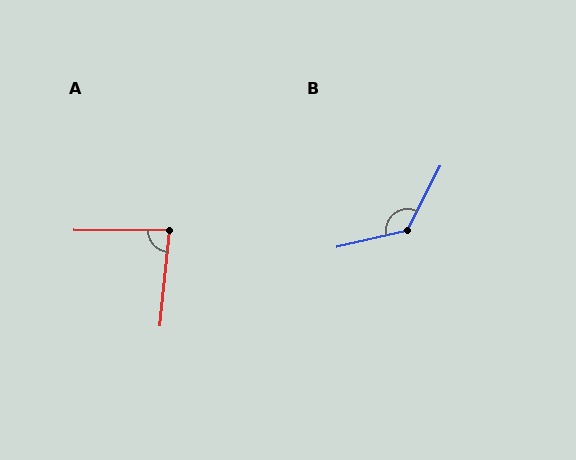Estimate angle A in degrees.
Approximately 85 degrees.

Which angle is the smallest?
A, at approximately 85 degrees.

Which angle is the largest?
B, at approximately 130 degrees.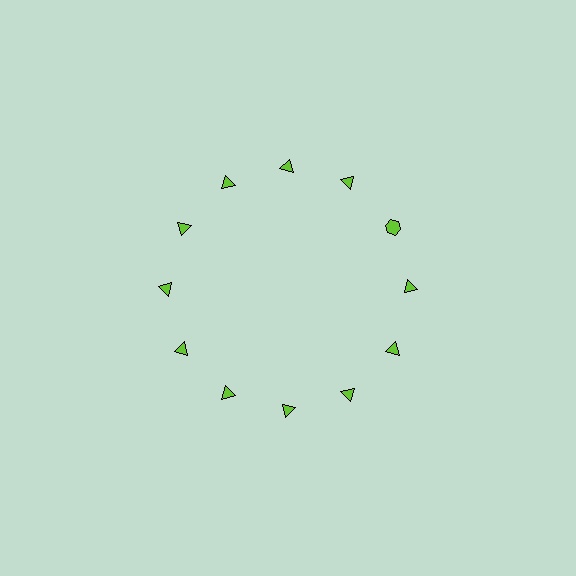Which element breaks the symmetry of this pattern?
The lime hexagon at roughly the 2 o'clock position breaks the symmetry. All other shapes are lime triangles.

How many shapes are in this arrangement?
There are 12 shapes arranged in a ring pattern.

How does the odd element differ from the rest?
It has a different shape: hexagon instead of triangle.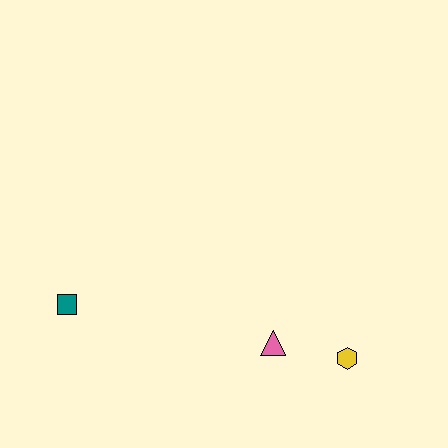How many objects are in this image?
There are 3 objects.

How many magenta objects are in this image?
There are no magenta objects.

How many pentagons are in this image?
There are no pentagons.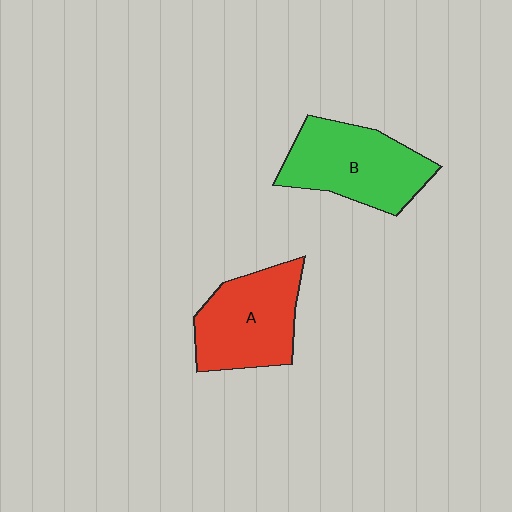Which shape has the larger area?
Shape B (green).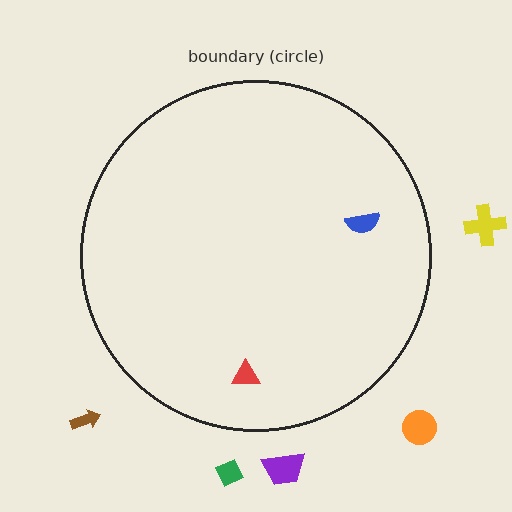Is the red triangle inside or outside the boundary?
Inside.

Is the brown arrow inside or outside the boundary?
Outside.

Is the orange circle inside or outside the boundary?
Outside.